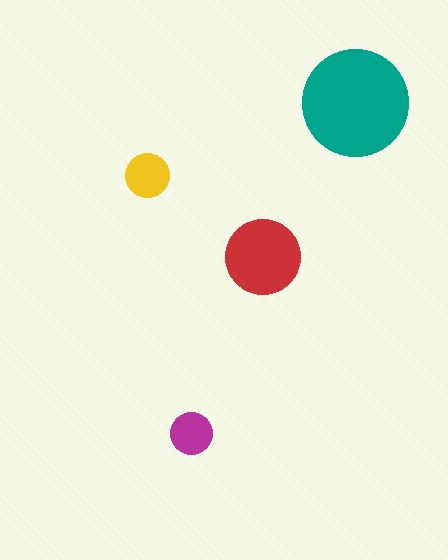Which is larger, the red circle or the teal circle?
The teal one.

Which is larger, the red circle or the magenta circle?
The red one.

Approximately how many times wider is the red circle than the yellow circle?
About 1.5 times wider.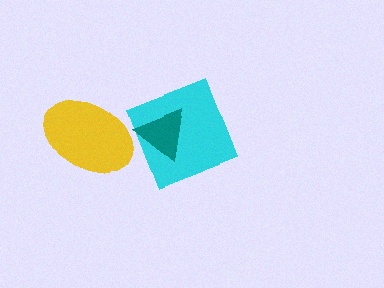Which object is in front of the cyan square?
The teal triangle is in front of the cyan square.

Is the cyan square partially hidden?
Yes, it is partially covered by another shape.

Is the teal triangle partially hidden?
No, no other shape covers it.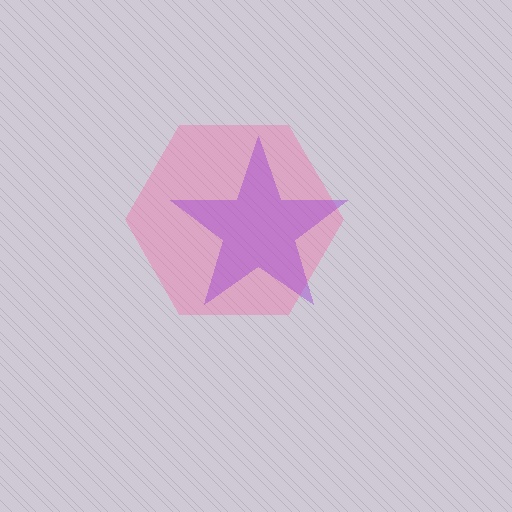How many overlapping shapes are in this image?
There are 2 overlapping shapes in the image.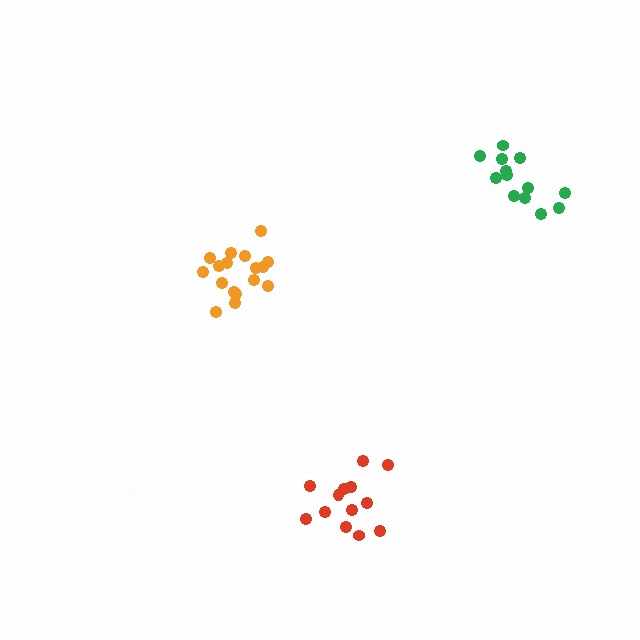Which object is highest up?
The green cluster is topmost.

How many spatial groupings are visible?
There are 3 spatial groupings.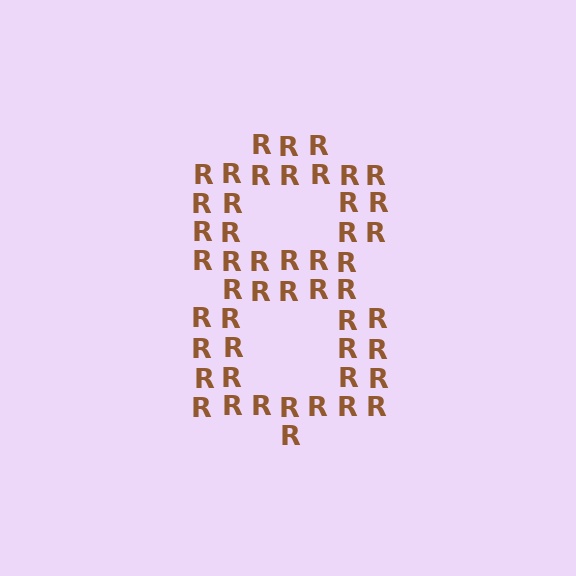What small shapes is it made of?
It is made of small letter R's.